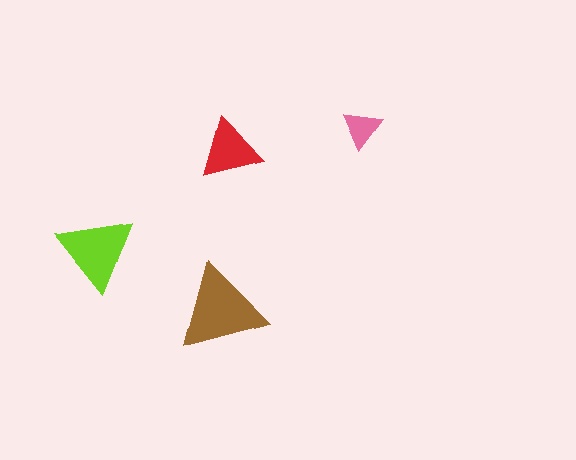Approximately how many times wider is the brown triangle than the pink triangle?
About 2 times wider.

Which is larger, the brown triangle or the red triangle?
The brown one.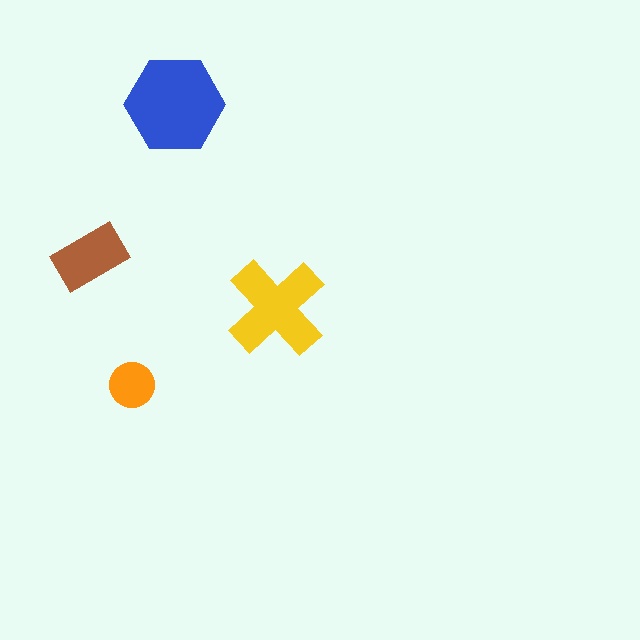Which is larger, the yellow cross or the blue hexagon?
The blue hexagon.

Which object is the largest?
The blue hexagon.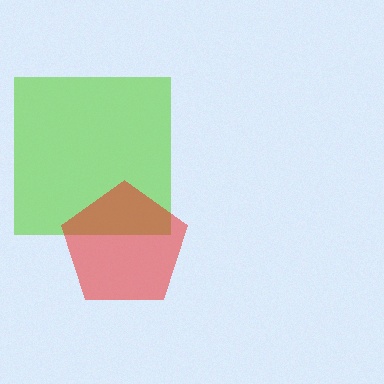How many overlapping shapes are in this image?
There are 2 overlapping shapes in the image.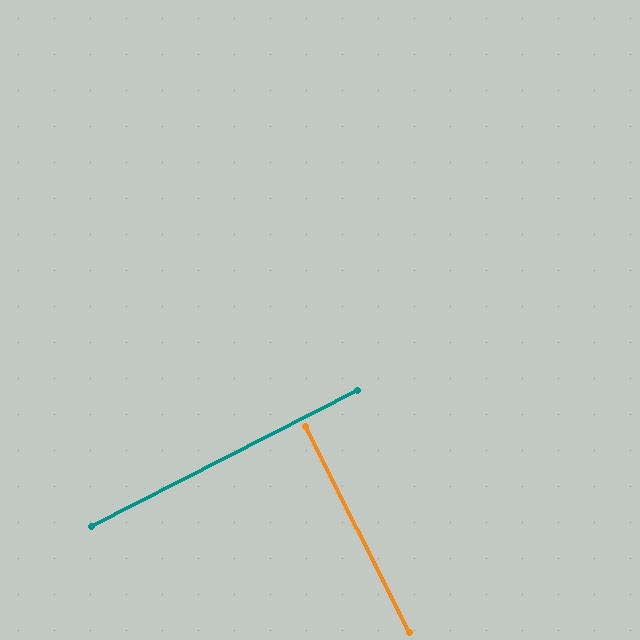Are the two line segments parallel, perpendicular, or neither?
Perpendicular — they meet at approximately 89°.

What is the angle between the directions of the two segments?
Approximately 89 degrees.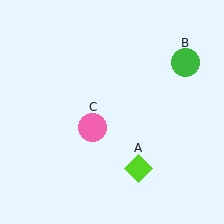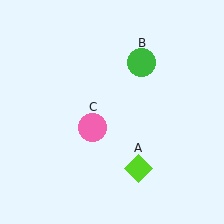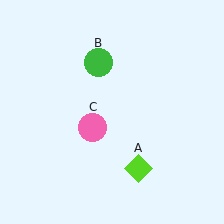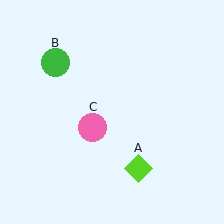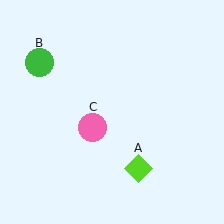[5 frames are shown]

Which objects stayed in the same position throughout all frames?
Lime diamond (object A) and pink circle (object C) remained stationary.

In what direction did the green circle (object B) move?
The green circle (object B) moved left.